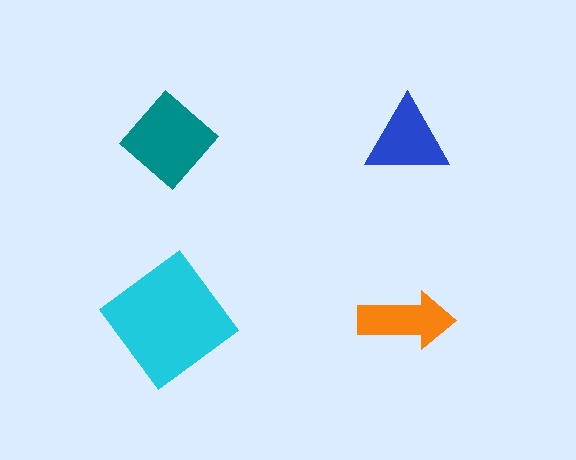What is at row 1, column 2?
A blue triangle.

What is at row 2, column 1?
A cyan diamond.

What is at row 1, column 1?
A teal diamond.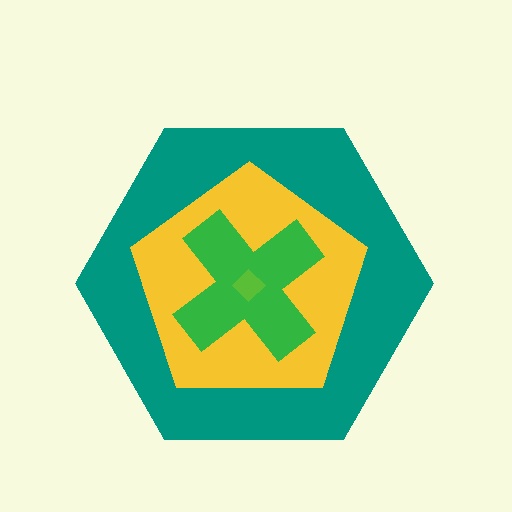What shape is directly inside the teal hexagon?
The yellow pentagon.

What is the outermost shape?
The teal hexagon.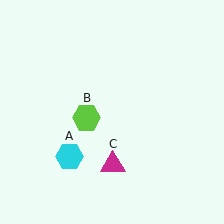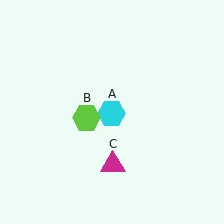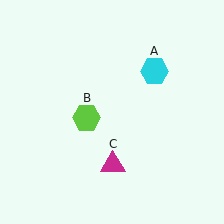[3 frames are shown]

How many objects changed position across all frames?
1 object changed position: cyan hexagon (object A).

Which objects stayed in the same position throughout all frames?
Lime hexagon (object B) and magenta triangle (object C) remained stationary.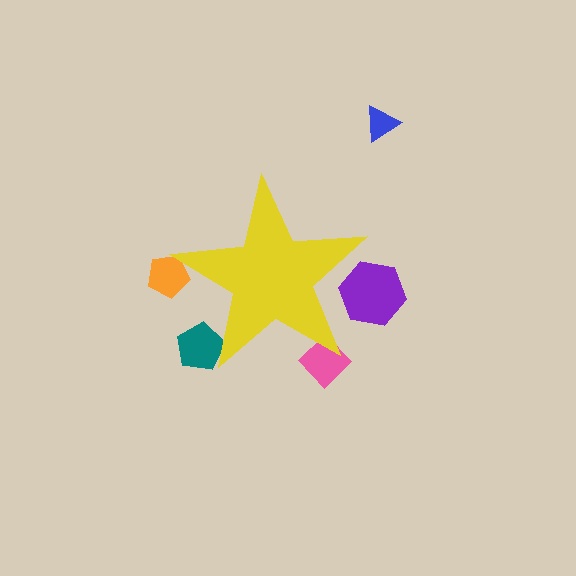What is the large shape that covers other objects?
A yellow star.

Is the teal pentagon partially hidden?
Yes, the teal pentagon is partially hidden behind the yellow star.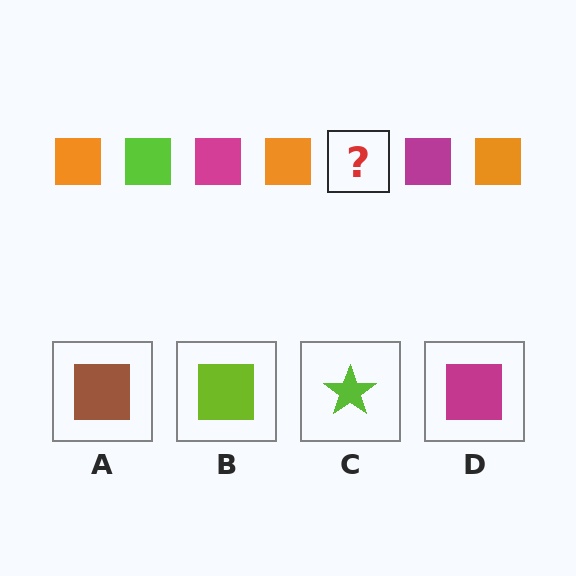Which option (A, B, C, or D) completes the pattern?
B.